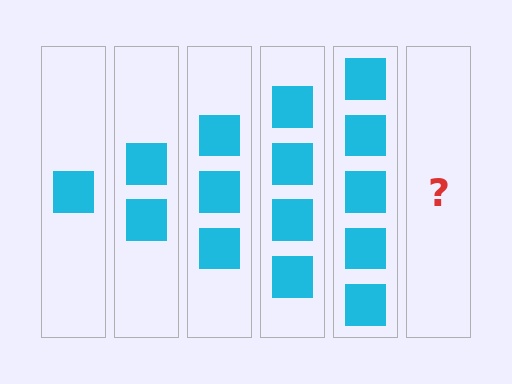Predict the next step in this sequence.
The next step is 6 squares.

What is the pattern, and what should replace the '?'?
The pattern is that each step adds one more square. The '?' should be 6 squares.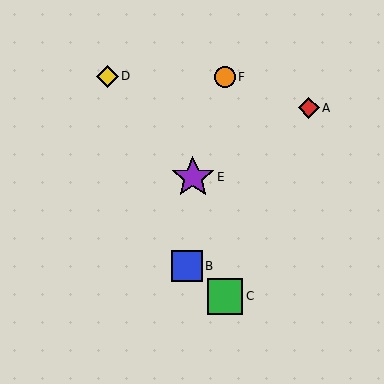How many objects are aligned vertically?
2 objects (C, F) are aligned vertically.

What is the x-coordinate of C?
Object C is at x≈225.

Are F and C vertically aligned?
Yes, both are at x≈225.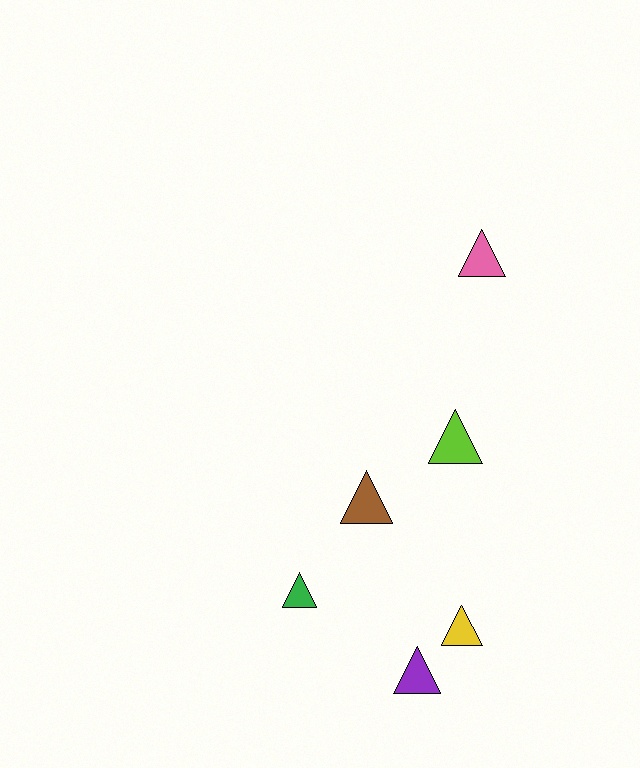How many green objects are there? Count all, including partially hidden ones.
There is 1 green object.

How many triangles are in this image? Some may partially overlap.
There are 6 triangles.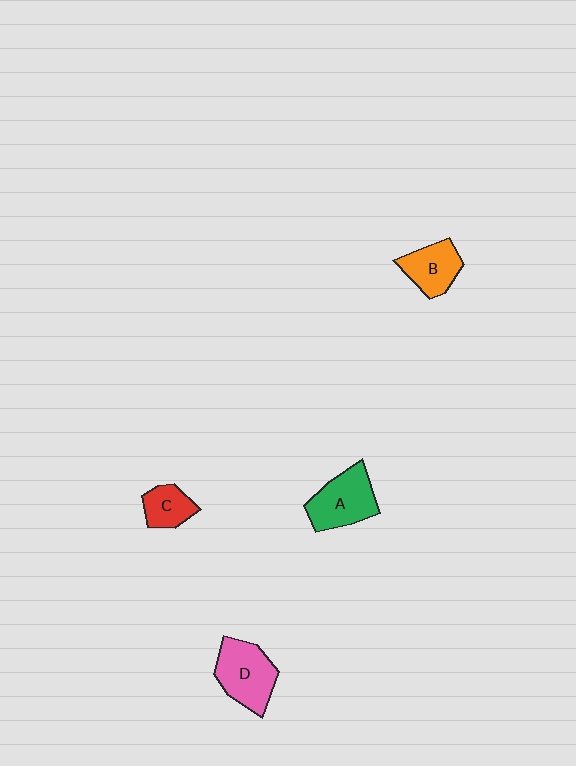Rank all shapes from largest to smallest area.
From largest to smallest: D (pink), A (green), B (orange), C (red).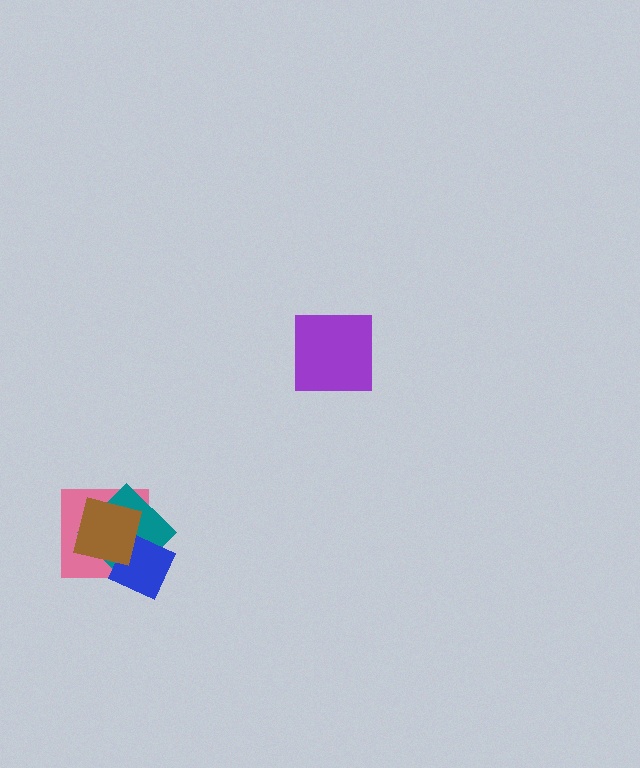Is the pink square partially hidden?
Yes, it is partially covered by another shape.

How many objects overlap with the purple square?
0 objects overlap with the purple square.